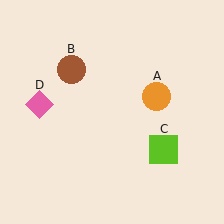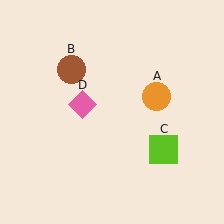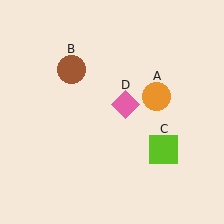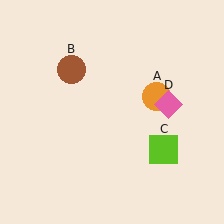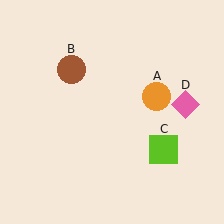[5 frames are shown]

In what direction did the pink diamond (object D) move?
The pink diamond (object D) moved right.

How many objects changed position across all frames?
1 object changed position: pink diamond (object D).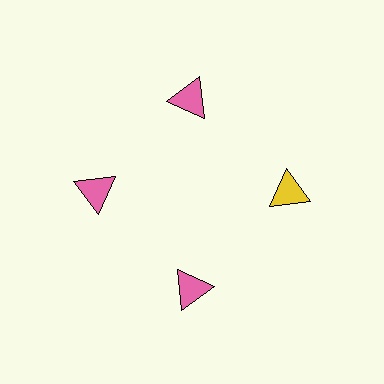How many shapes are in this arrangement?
There are 4 shapes arranged in a ring pattern.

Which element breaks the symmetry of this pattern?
The yellow triangle at roughly the 3 o'clock position breaks the symmetry. All other shapes are pink triangles.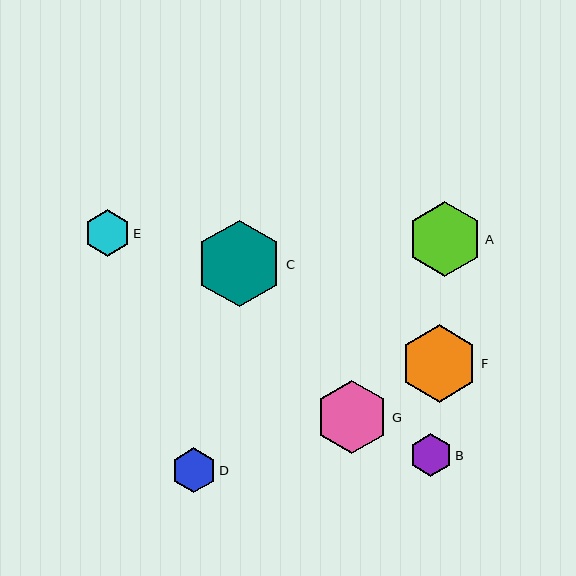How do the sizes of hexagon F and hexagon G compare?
Hexagon F and hexagon G are approximately the same size.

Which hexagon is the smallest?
Hexagon B is the smallest with a size of approximately 43 pixels.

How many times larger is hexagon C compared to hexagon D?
Hexagon C is approximately 1.9 times the size of hexagon D.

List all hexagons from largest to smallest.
From largest to smallest: C, F, A, G, E, D, B.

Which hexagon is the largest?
Hexagon C is the largest with a size of approximately 86 pixels.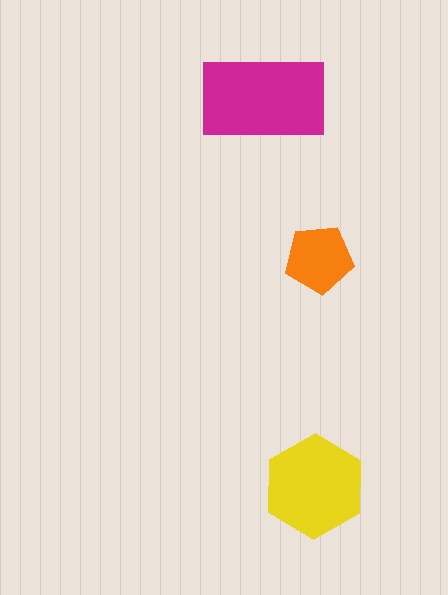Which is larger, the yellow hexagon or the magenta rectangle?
The magenta rectangle.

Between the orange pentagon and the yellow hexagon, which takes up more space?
The yellow hexagon.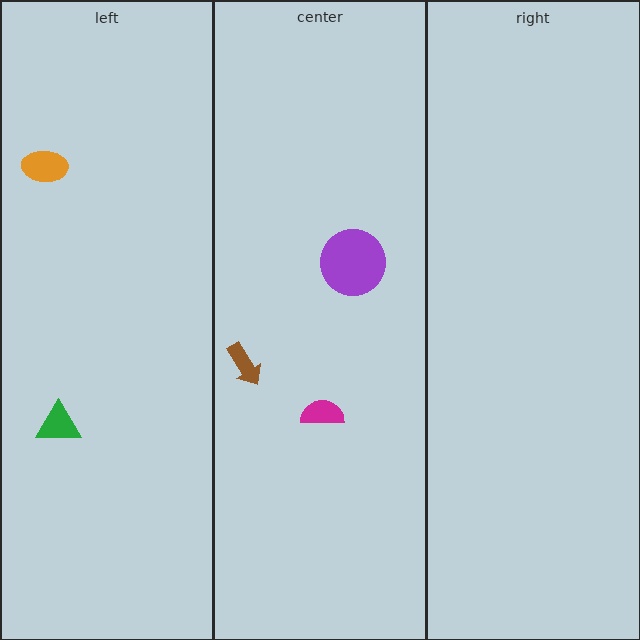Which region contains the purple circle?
The center region.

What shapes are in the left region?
The green triangle, the orange ellipse.